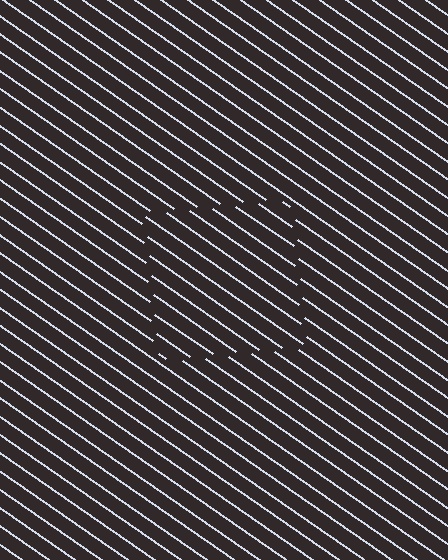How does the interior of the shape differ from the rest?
The interior of the shape contains the same grating, shifted by half a period — the contour is defined by the phase discontinuity where line-ends from the inner and outer gratings abut.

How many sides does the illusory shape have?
4 sides — the line-ends trace a square.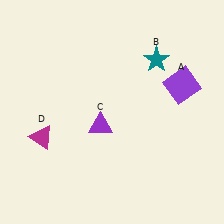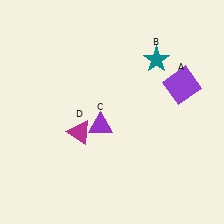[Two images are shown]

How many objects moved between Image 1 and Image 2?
1 object moved between the two images.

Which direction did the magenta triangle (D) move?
The magenta triangle (D) moved right.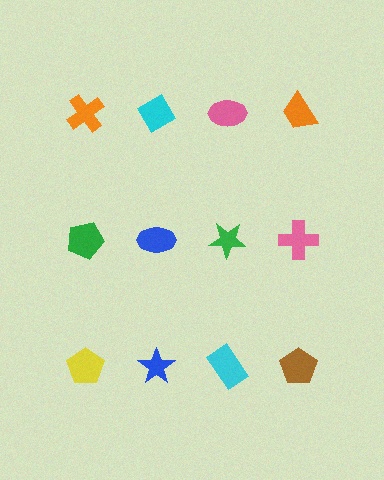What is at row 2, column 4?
A pink cross.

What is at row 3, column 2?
A blue star.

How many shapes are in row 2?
4 shapes.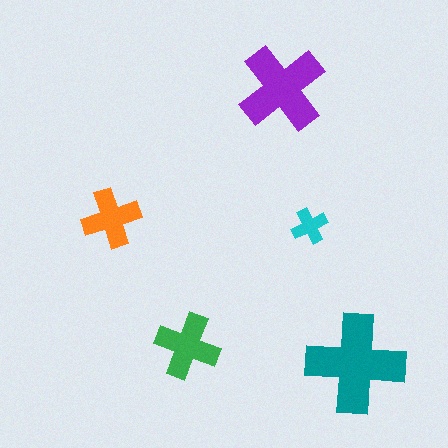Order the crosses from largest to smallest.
the teal one, the purple one, the green one, the orange one, the cyan one.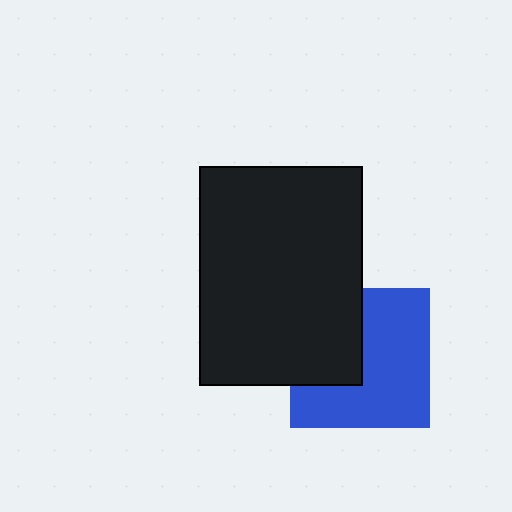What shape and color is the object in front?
The object in front is a black rectangle.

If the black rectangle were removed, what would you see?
You would see the complete blue square.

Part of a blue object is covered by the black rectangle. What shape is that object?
It is a square.